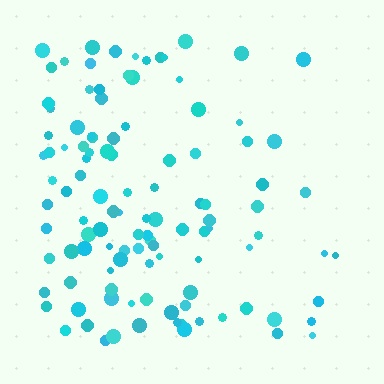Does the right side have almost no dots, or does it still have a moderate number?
Still a moderate number, just noticeably fewer than the left.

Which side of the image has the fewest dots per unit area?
The right.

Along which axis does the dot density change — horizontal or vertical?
Horizontal.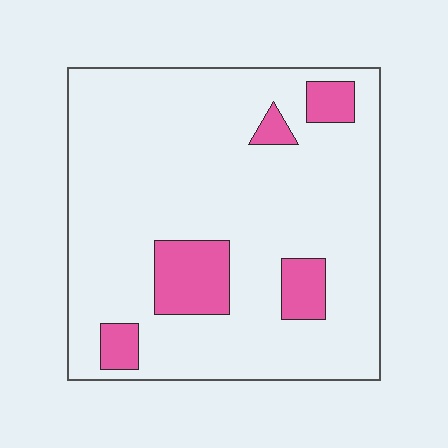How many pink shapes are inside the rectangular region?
5.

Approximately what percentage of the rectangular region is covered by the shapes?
Approximately 15%.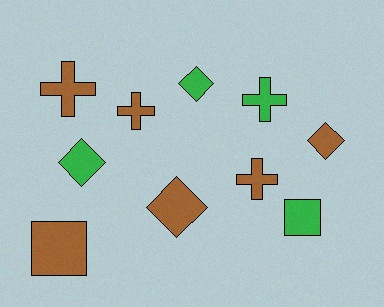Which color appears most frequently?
Brown, with 6 objects.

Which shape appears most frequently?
Diamond, with 4 objects.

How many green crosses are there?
There is 1 green cross.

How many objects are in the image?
There are 10 objects.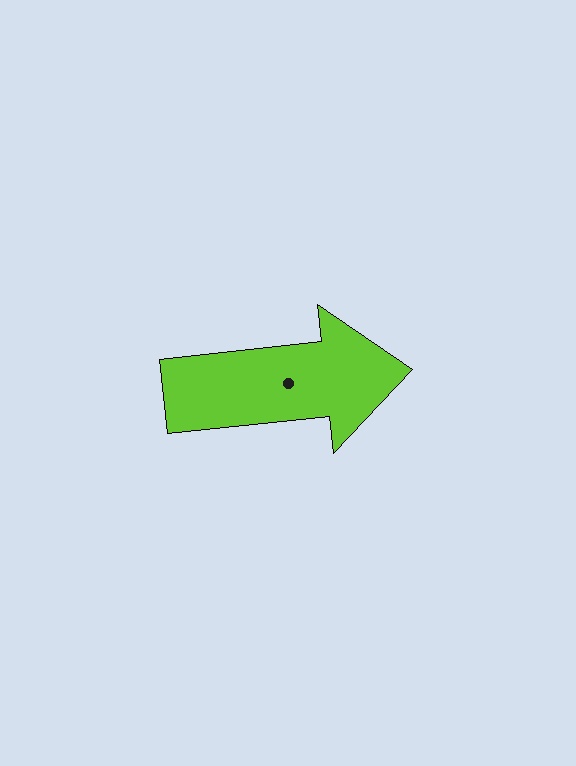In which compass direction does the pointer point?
East.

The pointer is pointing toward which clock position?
Roughly 3 o'clock.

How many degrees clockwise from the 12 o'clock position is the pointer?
Approximately 84 degrees.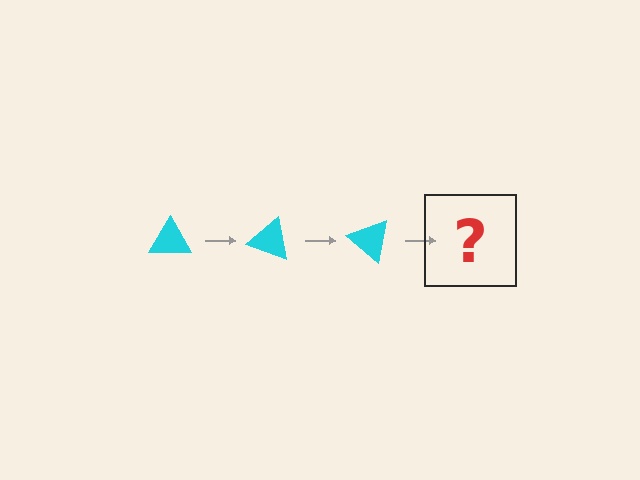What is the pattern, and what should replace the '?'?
The pattern is that the triangle rotates 20 degrees each step. The '?' should be a cyan triangle rotated 60 degrees.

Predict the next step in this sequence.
The next step is a cyan triangle rotated 60 degrees.